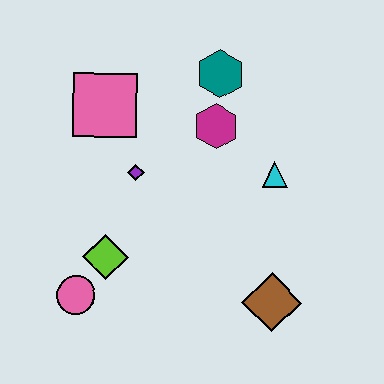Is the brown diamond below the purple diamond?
Yes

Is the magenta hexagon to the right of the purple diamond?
Yes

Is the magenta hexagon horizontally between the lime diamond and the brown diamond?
Yes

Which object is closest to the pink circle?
The lime diamond is closest to the pink circle.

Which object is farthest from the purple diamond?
The brown diamond is farthest from the purple diamond.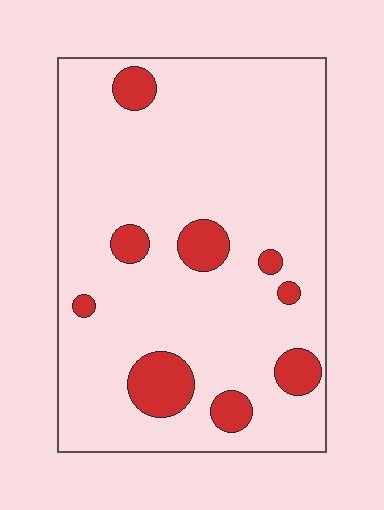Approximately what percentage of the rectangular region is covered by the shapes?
Approximately 10%.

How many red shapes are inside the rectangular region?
9.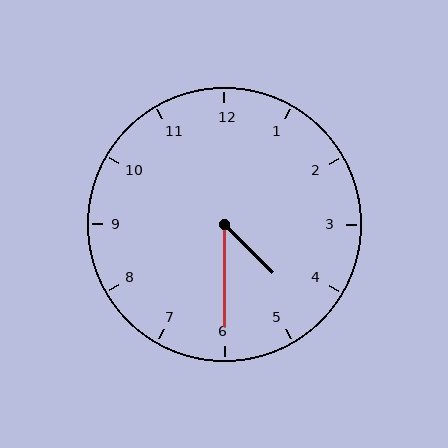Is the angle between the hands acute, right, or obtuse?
It is acute.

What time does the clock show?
4:30.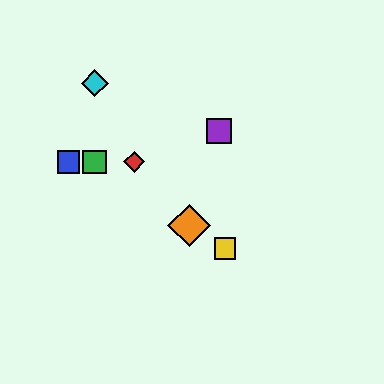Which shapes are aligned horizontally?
The red diamond, the blue square, the green square are aligned horizontally.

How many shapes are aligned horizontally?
3 shapes (the red diamond, the blue square, the green square) are aligned horizontally.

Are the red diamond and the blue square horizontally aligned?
Yes, both are at y≈162.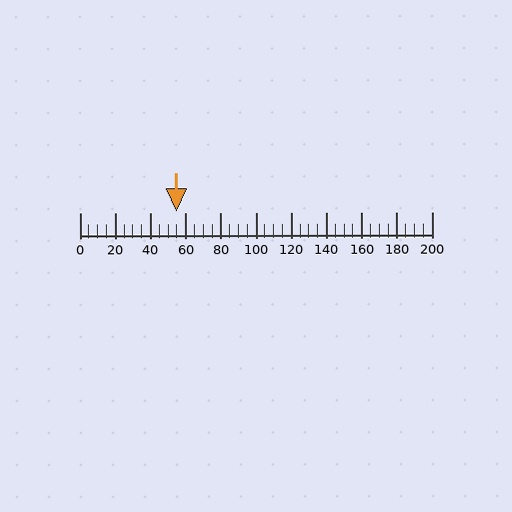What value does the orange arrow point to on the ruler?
The orange arrow points to approximately 55.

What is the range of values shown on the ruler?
The ruler shows values from 0 to 200.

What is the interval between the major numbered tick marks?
The major tick marks are spaced 20 units apart.